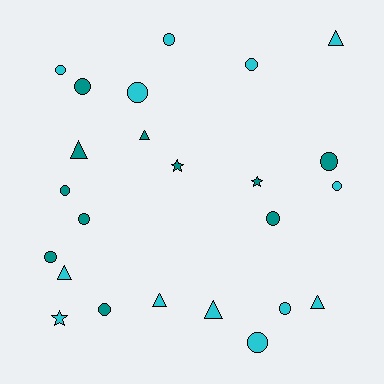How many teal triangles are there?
There are 2 teal triangles.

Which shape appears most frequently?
Circle, with 14 objects.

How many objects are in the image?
There are 24 objects.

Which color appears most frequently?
Cyan, with 13 objects.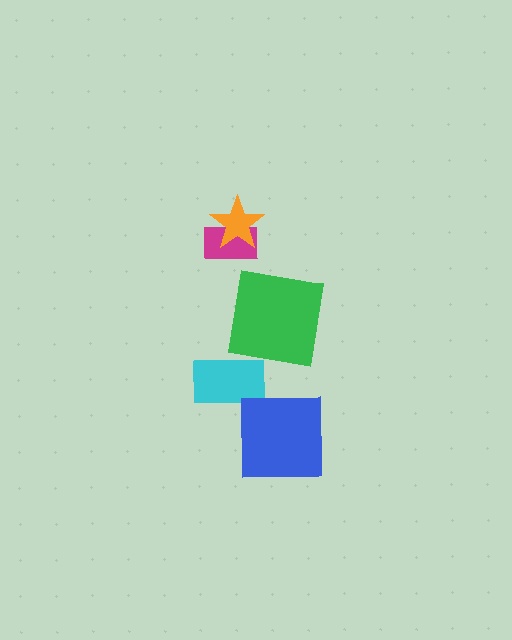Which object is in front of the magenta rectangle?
The orange star is in front of the magenta rectangle.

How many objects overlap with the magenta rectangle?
1 object overlaps with the magenta rectangle.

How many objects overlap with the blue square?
0 objects overlap with the blue square.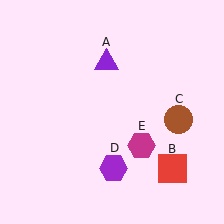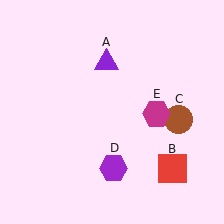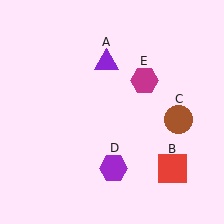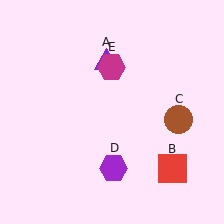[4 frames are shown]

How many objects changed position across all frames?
1 object changed position: magenta hexagon (object E).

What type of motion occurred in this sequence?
The magenta hexagon (object E) rotated counterclockwise around the center of the scene.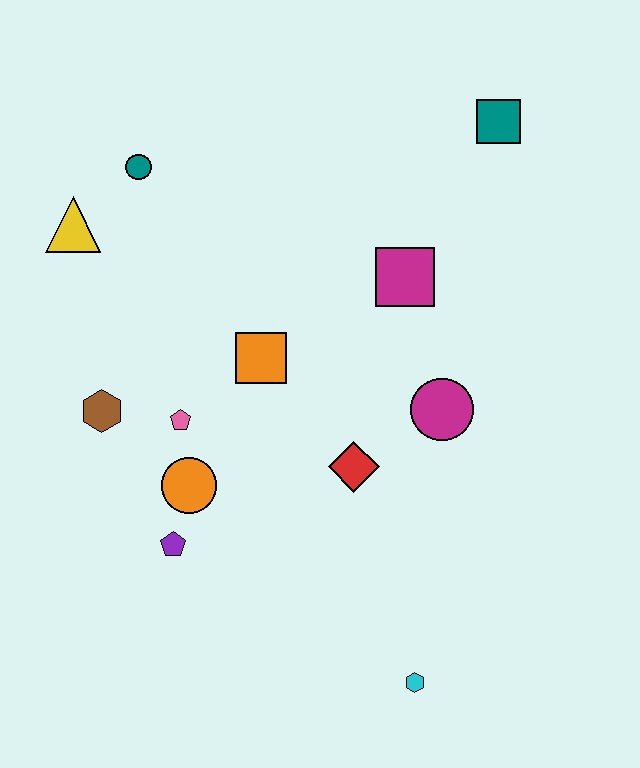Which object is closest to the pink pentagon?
The orange circle is closest to the pink pentagon.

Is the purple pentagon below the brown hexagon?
Yes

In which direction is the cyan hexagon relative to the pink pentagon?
The cyan hexagon is below the pink pentagon.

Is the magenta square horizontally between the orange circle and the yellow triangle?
No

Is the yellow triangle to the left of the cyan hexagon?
Yes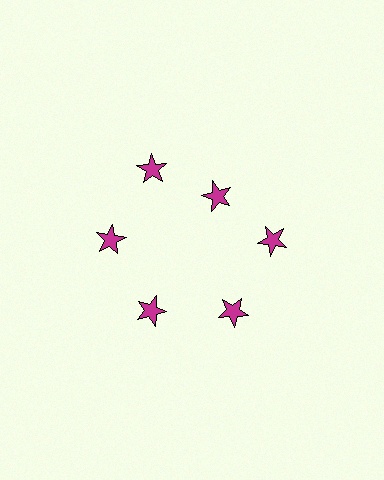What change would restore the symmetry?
The symmetry would be restored by moving it outward, back onto the ring so that all 6 stars sit at equal angles and equal distance from the center.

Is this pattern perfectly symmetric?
No. The 6 magenta stars are arranged in a ring, but one element near the 1 o'clock position is pulled inward toward the center, breaking the 6-fold rotational symmetry.